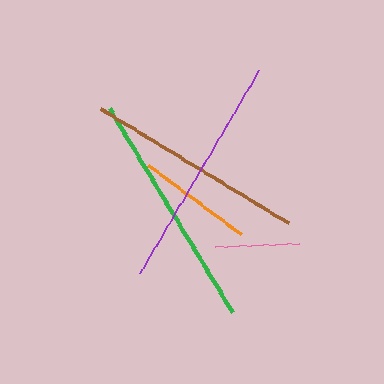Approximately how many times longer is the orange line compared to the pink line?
The orange line is approximately 1.4 times the length of the pink line.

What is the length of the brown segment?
The brown segment is approximately 221 pixels long.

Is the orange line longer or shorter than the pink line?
The orange line is longer than the pink line.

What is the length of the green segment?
The green segment is approximately 238 pixels long.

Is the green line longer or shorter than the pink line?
The green line is longer than the pink line.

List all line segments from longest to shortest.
From longest to shortest: green, purple, brown, orange, pink.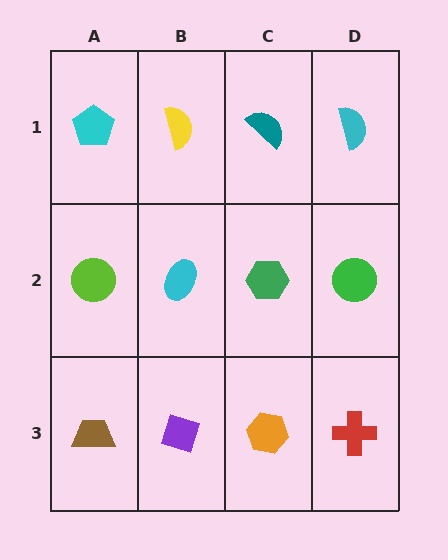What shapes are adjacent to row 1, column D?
A green circle (row 2, column D), a teal semicircle (row 1, column C).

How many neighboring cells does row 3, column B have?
3.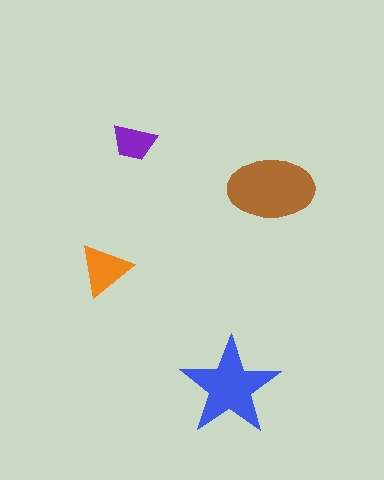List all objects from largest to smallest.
The brown ellipse, the blue star, the orange triangle, the purple trapezoid.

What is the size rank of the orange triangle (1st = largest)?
3rd.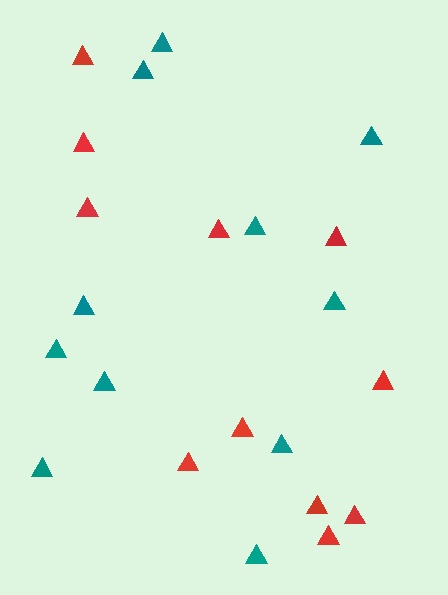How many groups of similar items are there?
There are 2 groups: one group of red triangles (11) and one group of teal triangles (11).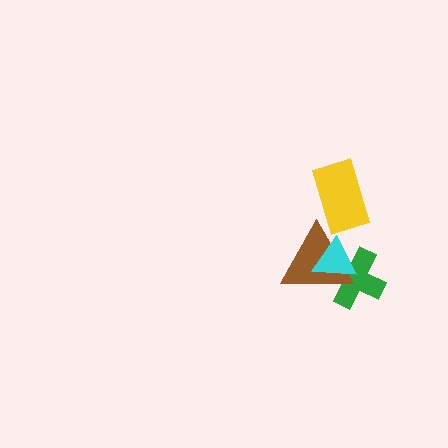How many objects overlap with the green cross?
2 objects overlap with the green cross.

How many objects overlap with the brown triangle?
2 objects overlap with the brown triangle.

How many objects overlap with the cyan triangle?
2 objects overlap with the cyan triangle.